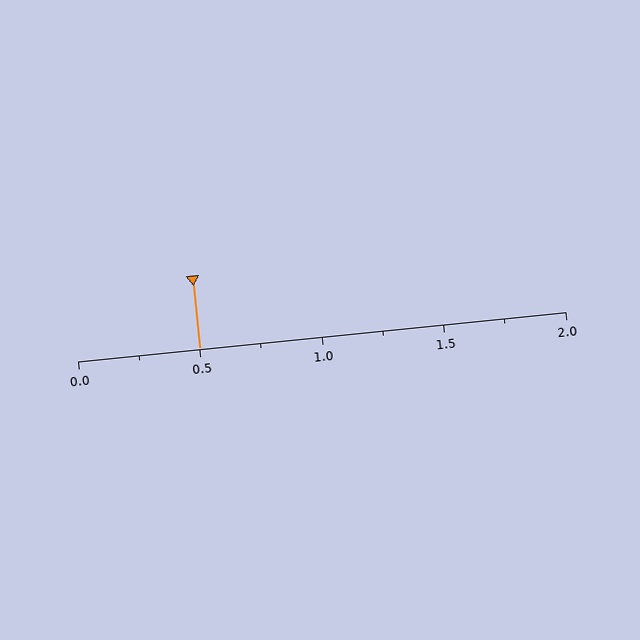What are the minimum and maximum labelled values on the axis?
The axis runs from 0.0 to 2.0.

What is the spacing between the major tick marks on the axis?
The major ticks are spaced 0.5 apart.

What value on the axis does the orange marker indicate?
The marker indicates approximately 0.5.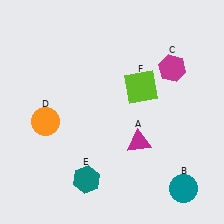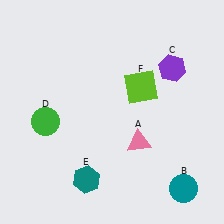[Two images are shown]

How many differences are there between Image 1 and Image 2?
There are 3 differences between the two images.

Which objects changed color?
A changed from magenta to pink. C changed from magenta to purple. D changed from orange to green.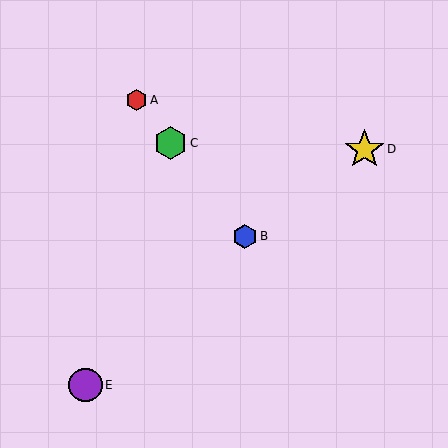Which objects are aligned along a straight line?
Objects A, B, C are aligned along a straight line.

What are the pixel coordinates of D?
Object D is at (364, 149).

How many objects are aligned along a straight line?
3 objects (A, B, C) are aligned along a straight line.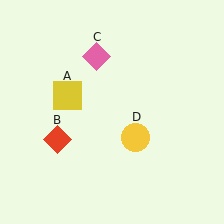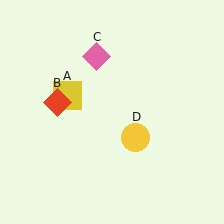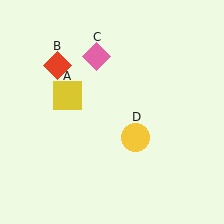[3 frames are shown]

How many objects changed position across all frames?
1 object changed position: red diamond (object B).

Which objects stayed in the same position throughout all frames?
Yellow square (object A) and pink diamond (object C) and yellow circle (object D) remained stationary.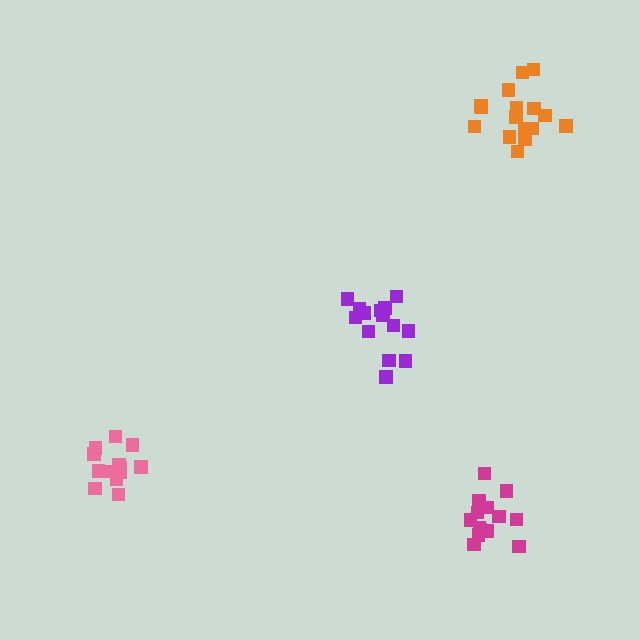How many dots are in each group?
Group 1: 14 dots, Group 2: 14 dots, Group 3: 16 dots, Group 4: 13 dots (57 total).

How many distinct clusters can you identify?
There are 4 distinct clusters.